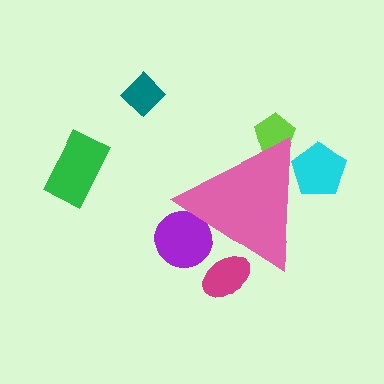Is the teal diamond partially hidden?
No, the teal diamond is fully visible.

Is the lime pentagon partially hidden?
Yes, the lime pentagon is partially hidden behind the pink triangle.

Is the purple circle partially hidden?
Yes, the purple circle is partially hidden behind the pink triangle.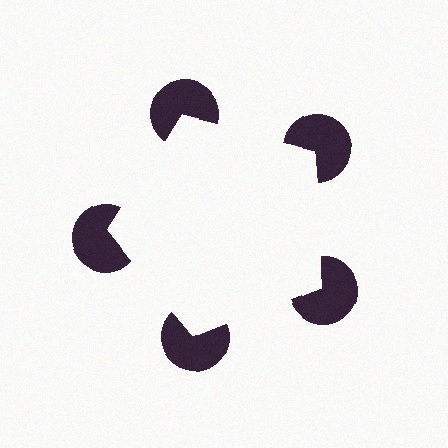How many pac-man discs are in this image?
There are 5 — one at each vertex of the illusory pentagon.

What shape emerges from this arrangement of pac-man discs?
An illusory pentagon — its edges are inferred from the aligned wedge cuts in the pac-man discs, not physically drawn.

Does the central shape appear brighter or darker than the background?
It typically appears slightly brighter than the background, even though no actual brightness change is drawn.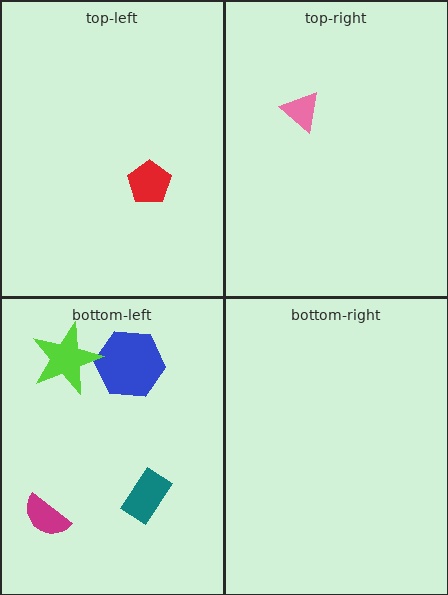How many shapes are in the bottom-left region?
4.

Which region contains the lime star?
The bottom-left region.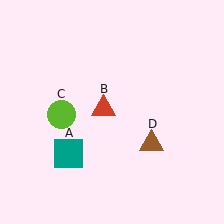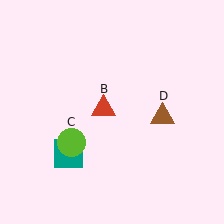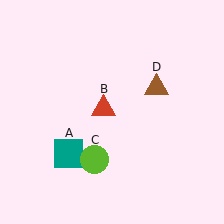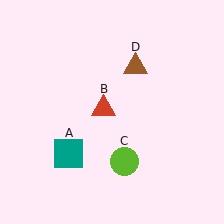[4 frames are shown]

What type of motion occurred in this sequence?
The lime circle (object C), brown triangle (object D) rotated counterclockwise around the center of the scene.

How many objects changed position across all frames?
2 objects changed position: lime circle (object C), brown triangle (object D).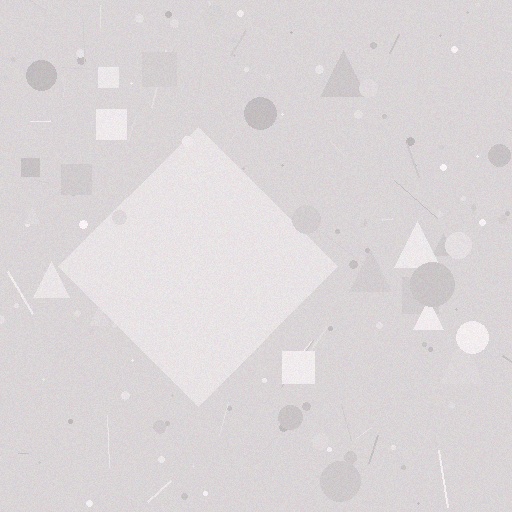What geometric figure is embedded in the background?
A diamond is embedded in the background.